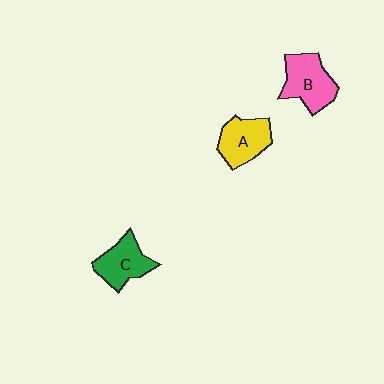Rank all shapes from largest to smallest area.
From largest to smallest: B (pink), A (yellow), C (green).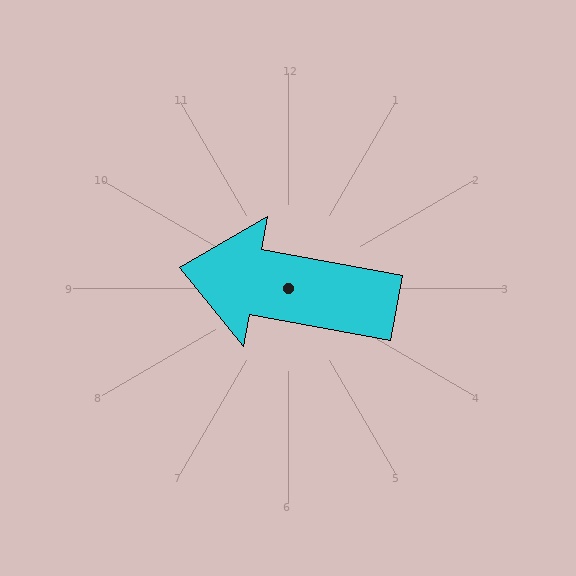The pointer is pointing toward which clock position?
Roughly 9 o'clock.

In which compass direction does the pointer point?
West.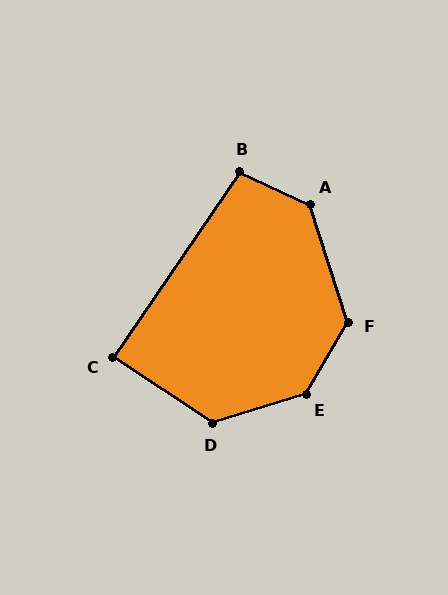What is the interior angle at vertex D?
Approximately 129 degrees (obtuse).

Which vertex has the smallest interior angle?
C, at approximately 89 degrees.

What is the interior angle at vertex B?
Approximately 99 degrees (obtuse).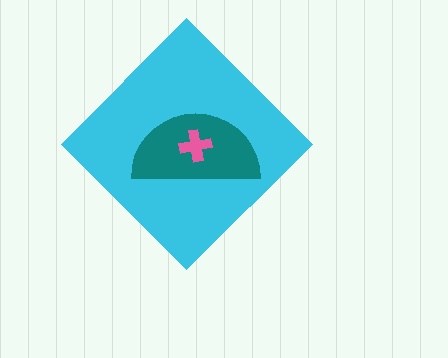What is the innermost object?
The pink cross.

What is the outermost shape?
The cyan diamond.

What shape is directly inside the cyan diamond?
The teal semicircle.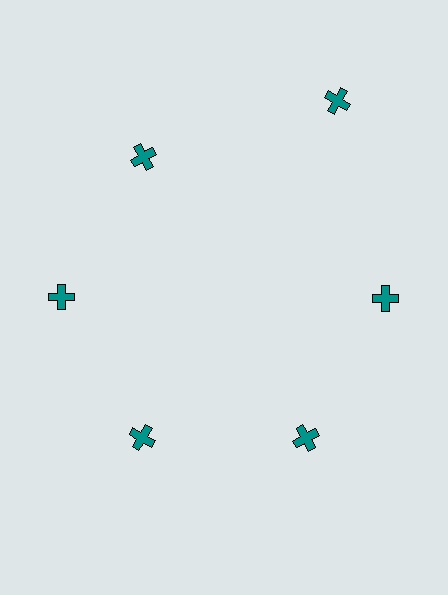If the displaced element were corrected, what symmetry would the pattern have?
It would have 6-fold rotational symmetry — the pattern would map onto itself every 60 degrees.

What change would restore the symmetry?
The symmetry would be restored by moving it inward, back onto the ring so that all 6 crosses sit at equal angles and equal distance from the center.